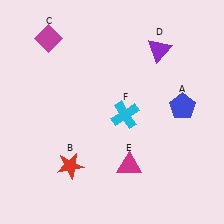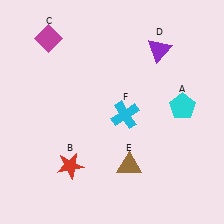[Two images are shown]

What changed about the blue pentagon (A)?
In Image 1, A is blue. In Image 2, it changed to cyan.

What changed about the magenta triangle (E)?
In Image 1, E is magenta. In Image 2, it changed to brown.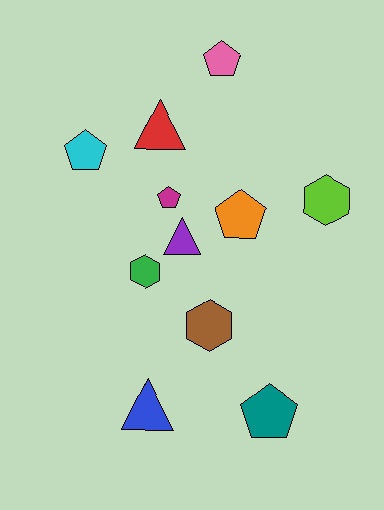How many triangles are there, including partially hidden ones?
There are 3 triangles.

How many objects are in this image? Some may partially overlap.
There are 11 objects.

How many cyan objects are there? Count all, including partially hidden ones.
There is 1 cyan object.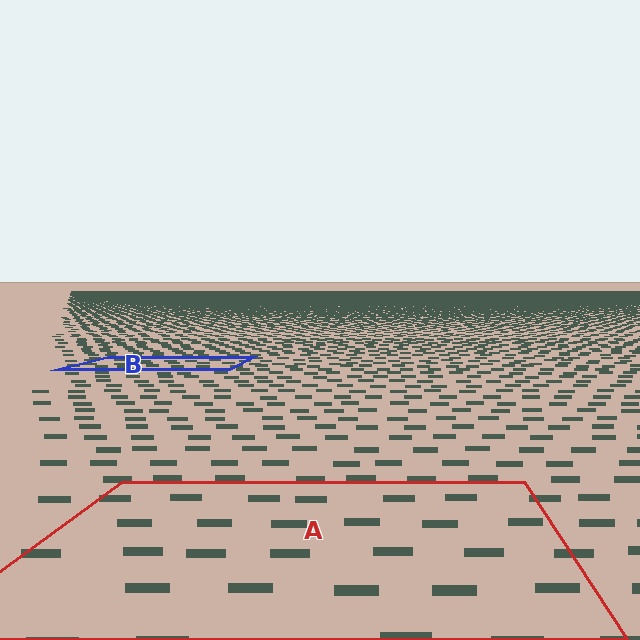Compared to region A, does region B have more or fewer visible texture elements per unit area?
Region B has more texture elements per unit area — they are packed more densely because it is farther away.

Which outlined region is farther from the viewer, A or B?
Region B is farther from the viewer — the texture elements inside it appear smaller and more densely packed.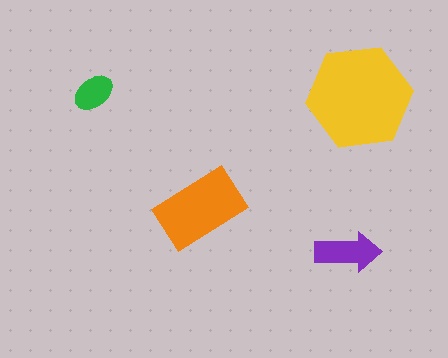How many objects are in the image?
There are 4 objects in the image.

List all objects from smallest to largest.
The green ellipse, the purple arrow, the orange rectangle, the yellow hexagon.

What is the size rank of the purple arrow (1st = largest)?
3rd.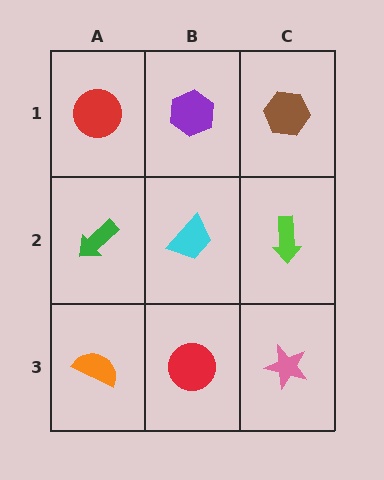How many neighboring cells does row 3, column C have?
2.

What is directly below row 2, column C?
A pink star.